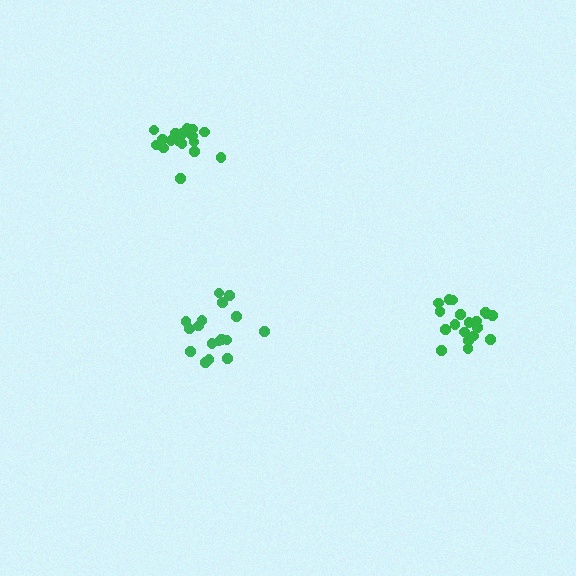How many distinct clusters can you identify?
There are 3 distinct clusters.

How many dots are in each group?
Group 1: 19 dots, Group 2: 17 dots, Group 3: 18 dots (54 total).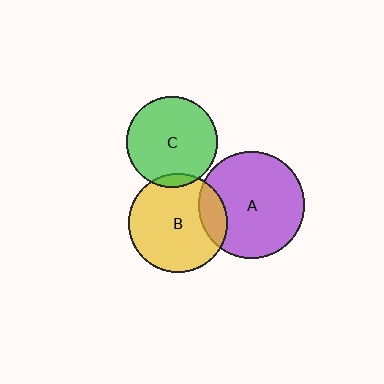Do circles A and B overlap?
Yes.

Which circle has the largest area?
Circle A (purple).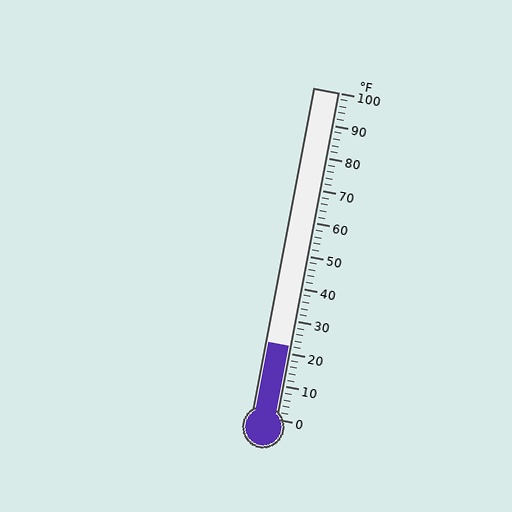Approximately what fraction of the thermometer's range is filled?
The thermometer is filled to approximately 20% of its range.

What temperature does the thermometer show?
The thermometer shows approximately 22°F.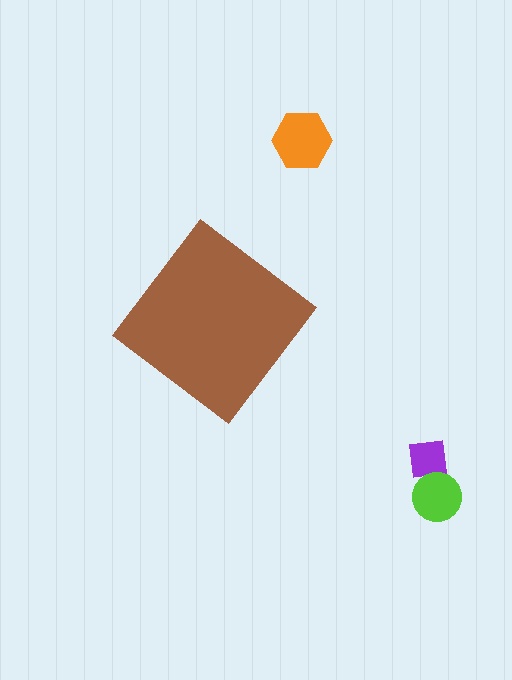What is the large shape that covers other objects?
A brown diamond.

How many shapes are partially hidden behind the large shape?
0 shapes are partially hidden.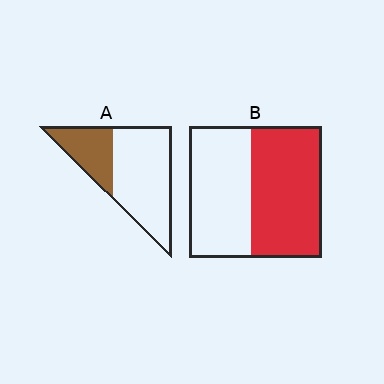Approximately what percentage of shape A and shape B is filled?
A is approximately 30% and B is approximately 55%.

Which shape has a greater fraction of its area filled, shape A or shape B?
Shape B.